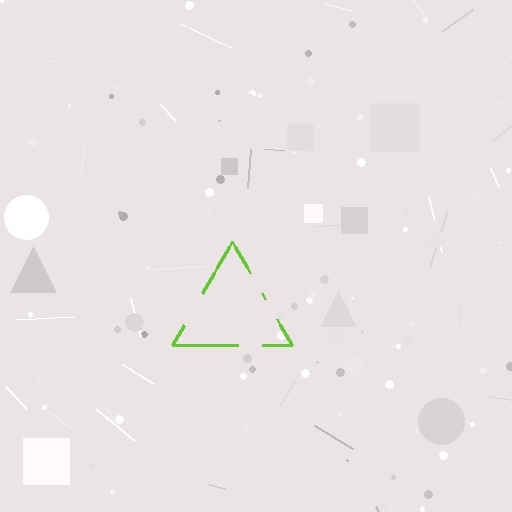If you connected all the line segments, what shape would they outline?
They would outline a triangle.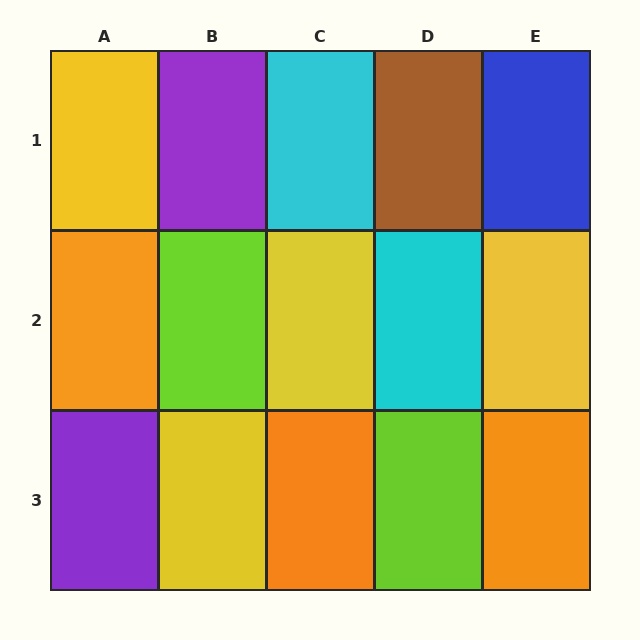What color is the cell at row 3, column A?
Purple.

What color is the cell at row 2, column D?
Cyan.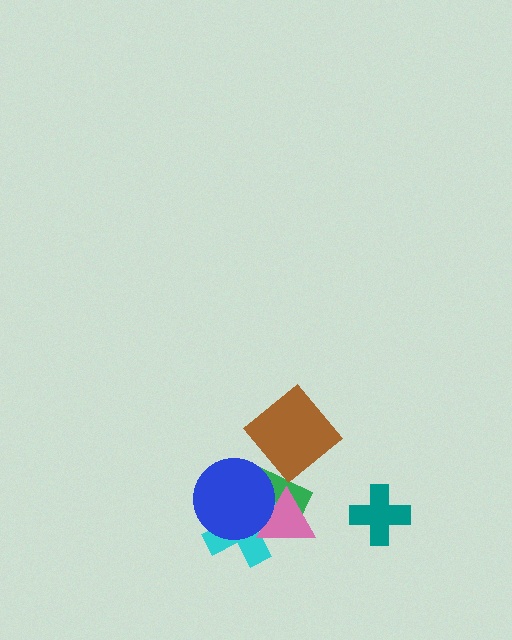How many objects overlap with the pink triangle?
3 objects overlap with the pink triangle.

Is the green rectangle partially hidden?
Yes, it is partially covered by another shape.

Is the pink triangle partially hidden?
Yes, it is partially covered by another shape.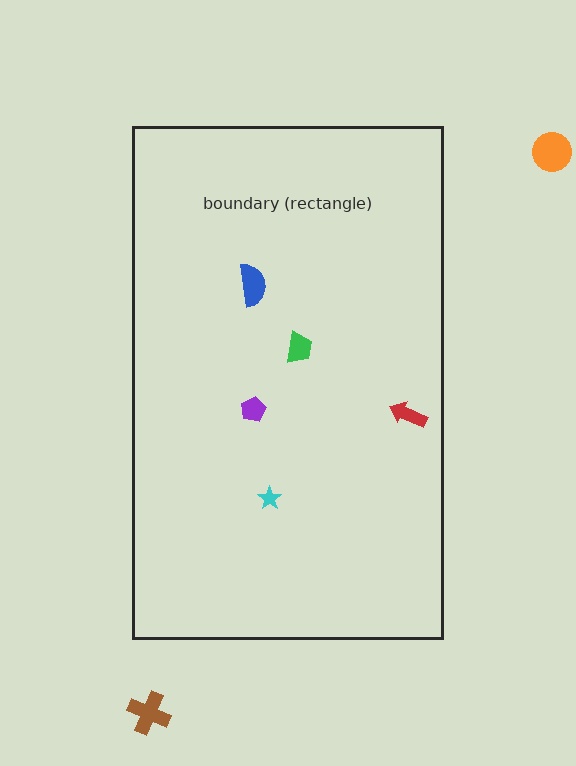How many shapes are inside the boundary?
5 inside, 2 outside.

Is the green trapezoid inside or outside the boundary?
Inside.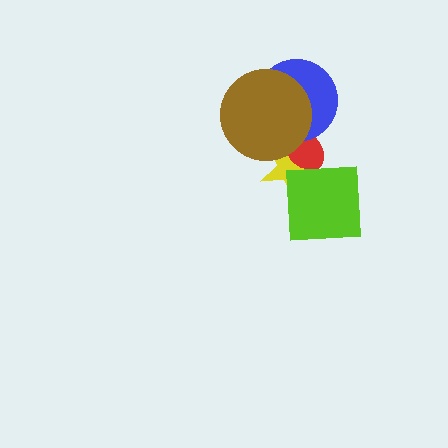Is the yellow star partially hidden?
Yes, it is partially covered by another shape.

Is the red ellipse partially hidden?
Yes, it is partially covered by another shape.